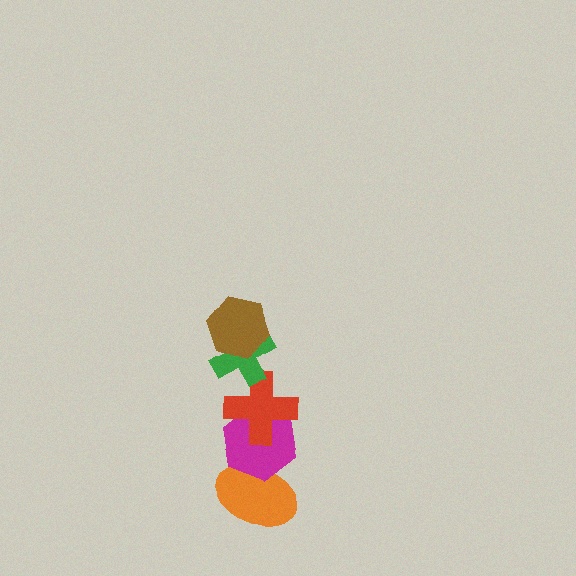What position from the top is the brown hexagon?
The brown hexagon is 1st from the top.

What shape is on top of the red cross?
The green cross is on top of the red cross.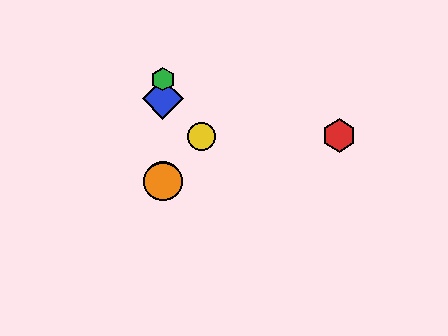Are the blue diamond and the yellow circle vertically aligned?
No, the blue diamond is at x≈163 and the yellow circle is at x≈201.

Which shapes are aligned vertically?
The blue diamond, the green hexagon, the purple circle, the orange circle are aligned vertically.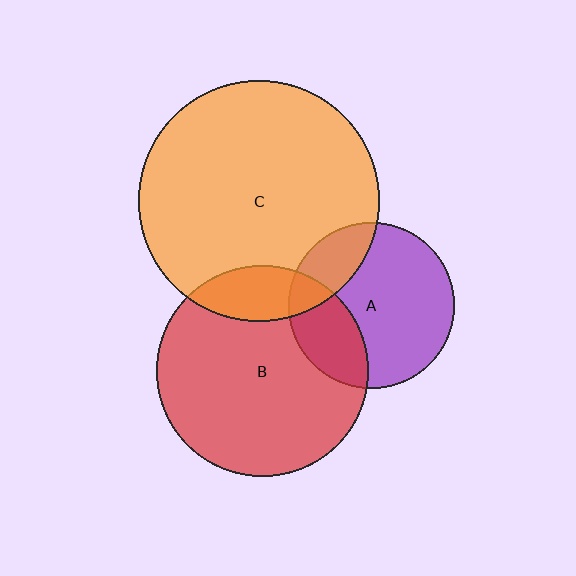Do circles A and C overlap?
Yes.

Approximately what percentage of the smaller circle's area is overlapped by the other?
Approximately 20%.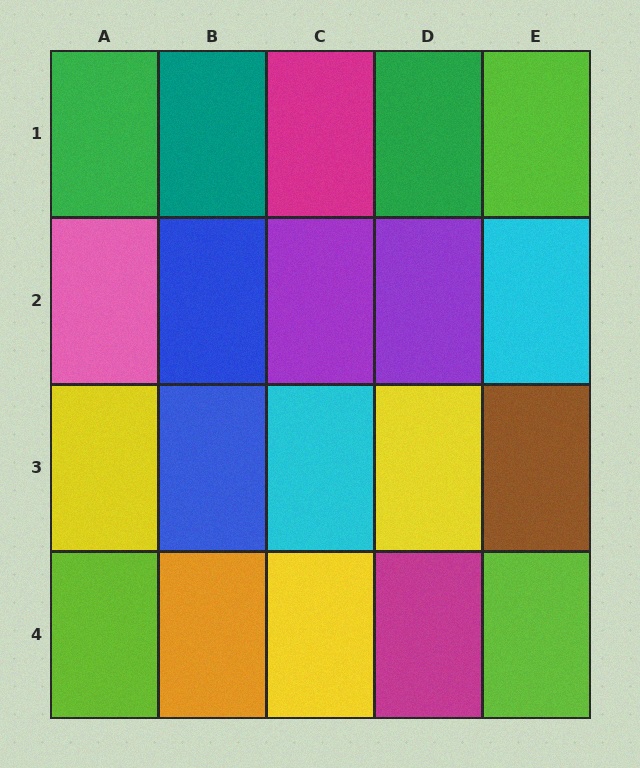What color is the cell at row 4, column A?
Lime.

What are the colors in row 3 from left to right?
Yellow, blue, cyan, yellow, brown.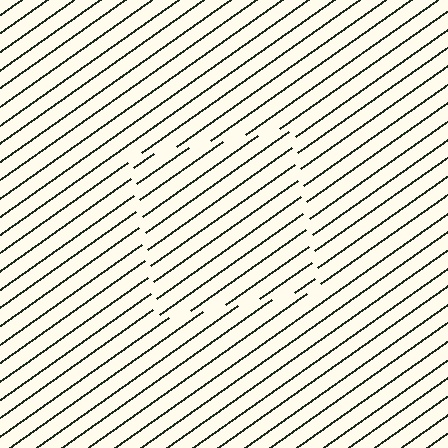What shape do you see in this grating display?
An illusory square. The interior of the shape contains the same grating, shifted by half a period — the contour is defined by the phase discontinuity where line-ends from the inner and outer gratings abut.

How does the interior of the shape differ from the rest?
The interior of the shape contains the same grating, shifted by half a period — the contour is defined by the phase discontinuity where line-ends from the inner and outer gratings abut.